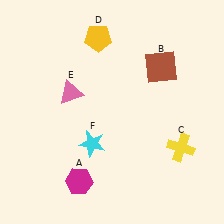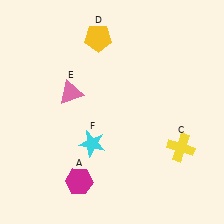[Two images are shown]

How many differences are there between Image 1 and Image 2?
There is 1 difference between the two images.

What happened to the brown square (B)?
The brown square (B) was removed in Image 2. It was in the top-right area of Image 1.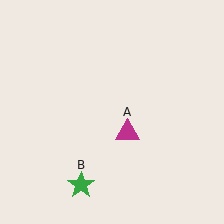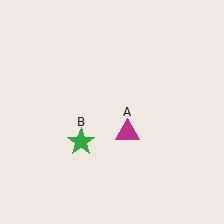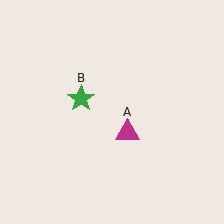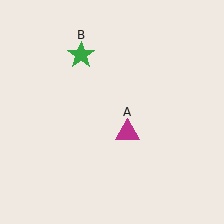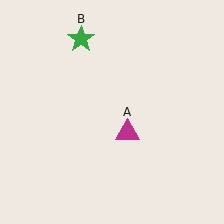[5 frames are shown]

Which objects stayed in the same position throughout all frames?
Magenta triangle (object A) remained stationary.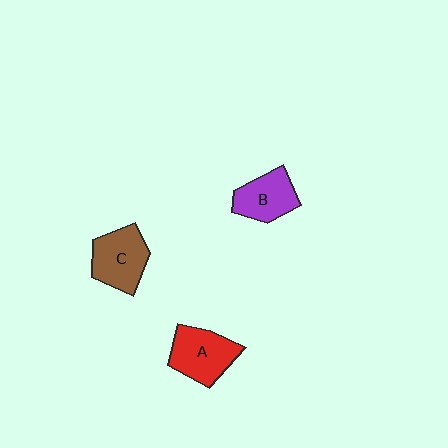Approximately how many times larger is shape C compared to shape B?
Approximately 1.2 times.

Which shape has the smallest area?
Shape B (purple).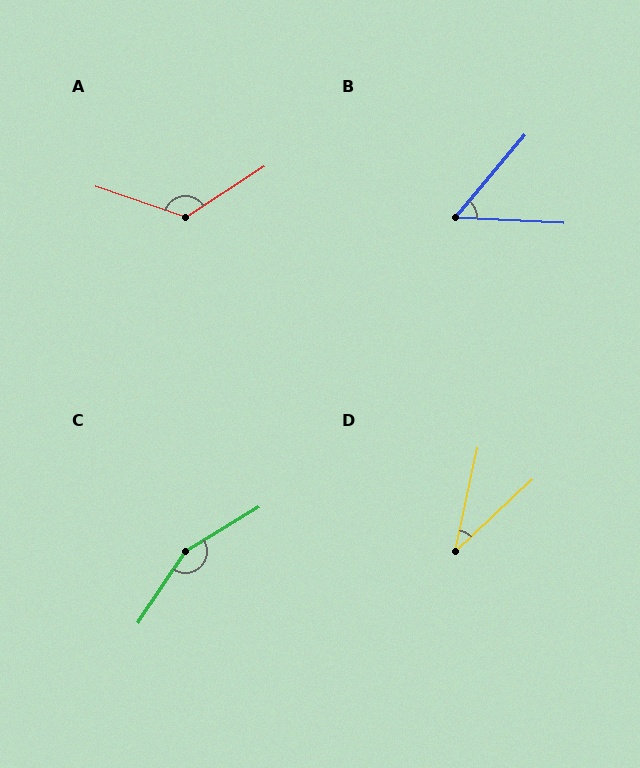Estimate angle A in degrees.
Approximately 129 degrees.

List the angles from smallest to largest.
D (34°), B (53°), A (129°), C (155°).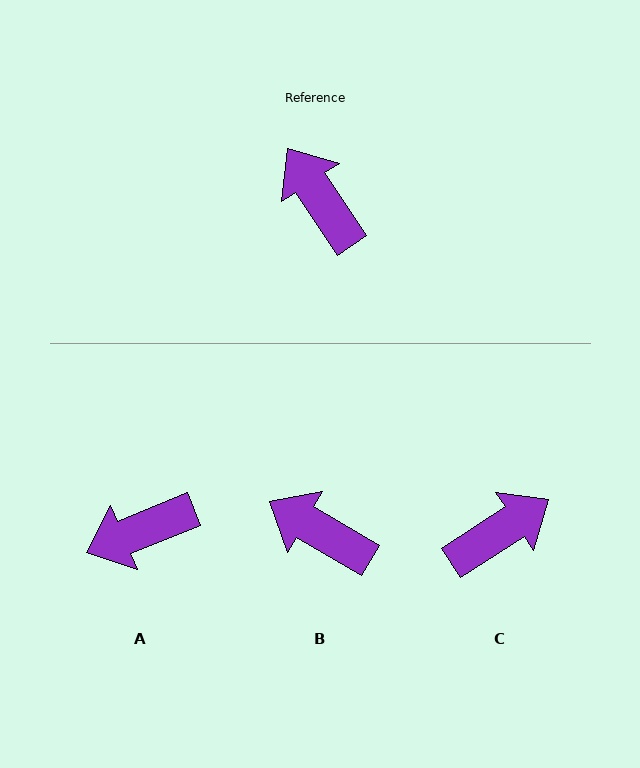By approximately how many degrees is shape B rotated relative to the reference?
Approximately 26 degrees counter-clockwise.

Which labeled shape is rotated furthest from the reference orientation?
C, about 91 degrees away.